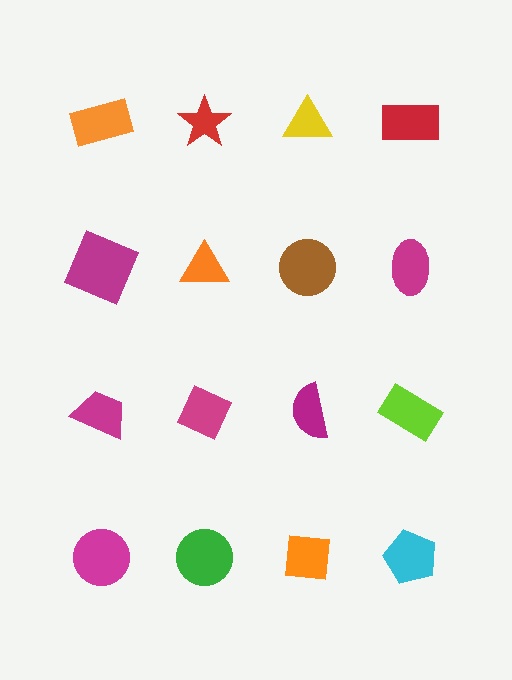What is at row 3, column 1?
A magenta trapezoid.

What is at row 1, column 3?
A yellow triangle.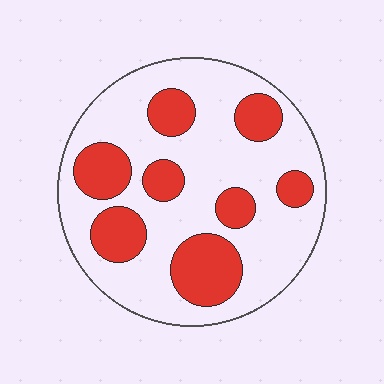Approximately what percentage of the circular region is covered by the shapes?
Approximately 30%.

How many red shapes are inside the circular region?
8.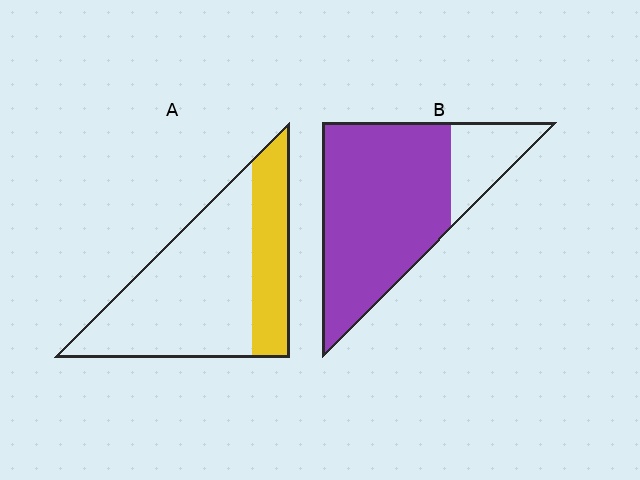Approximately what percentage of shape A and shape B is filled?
A is approximately 30% and B is approximately 80%.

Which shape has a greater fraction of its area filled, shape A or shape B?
Shape B.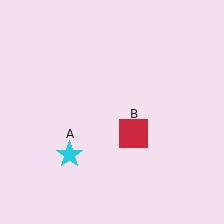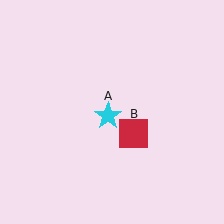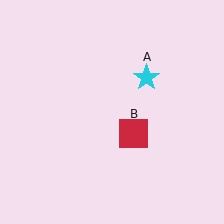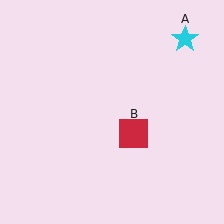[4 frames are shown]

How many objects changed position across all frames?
1 object changed position: cyan star (object A).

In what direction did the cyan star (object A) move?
The cyan star (object A) moved up and to the right.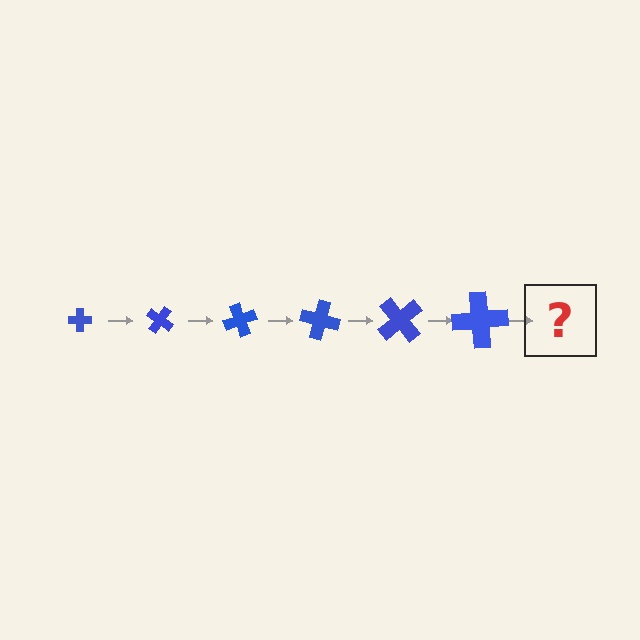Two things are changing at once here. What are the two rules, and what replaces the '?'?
The two rules are that the cross grows larger each step and it rotates 35 degrees each step. The '?' should be a cross, larger than the previous one and rotated 210 degrees from the start.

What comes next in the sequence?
The next element should be a cross, larger than the previous one and rotated 210 degrees from the start.